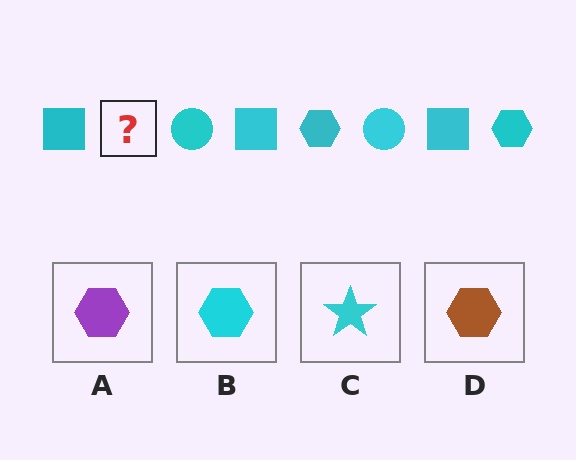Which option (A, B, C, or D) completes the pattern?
B.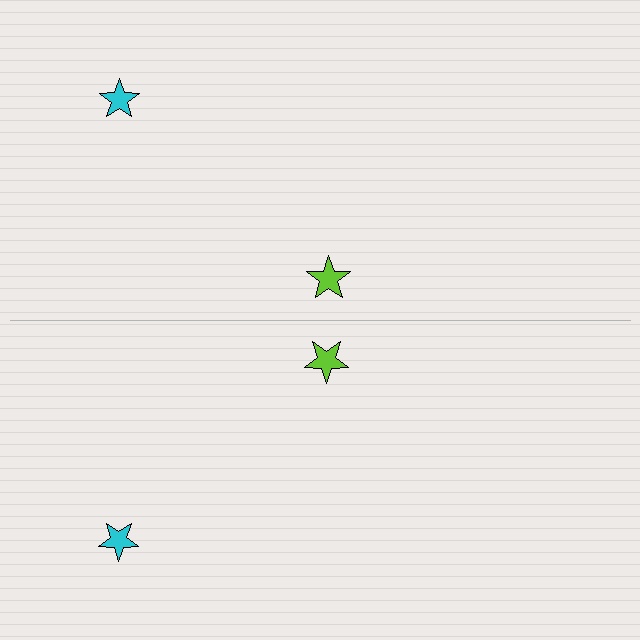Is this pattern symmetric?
Yes, this pattern has bilateral (reflection) symmetry.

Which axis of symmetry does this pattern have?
The pattern has a horizontal axis of symmetry running through the center of the image.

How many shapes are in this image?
There are 4 shapes in this image.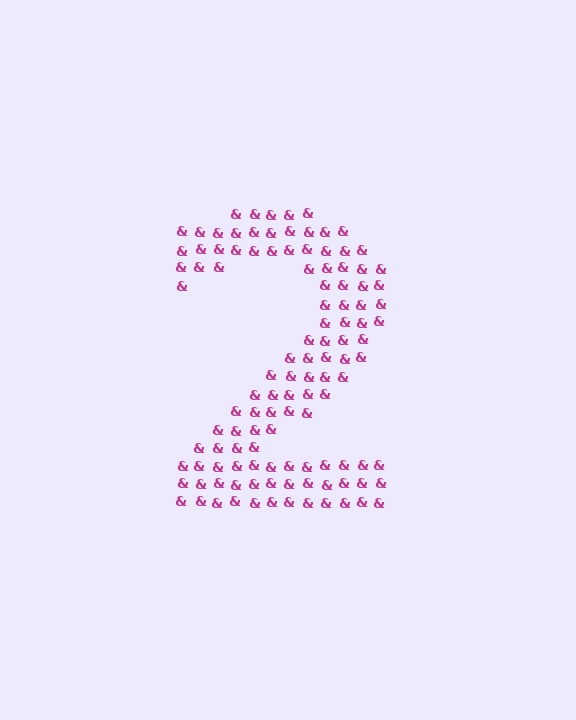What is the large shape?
The large shape is the digit 2.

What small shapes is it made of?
It is made of small ampersands.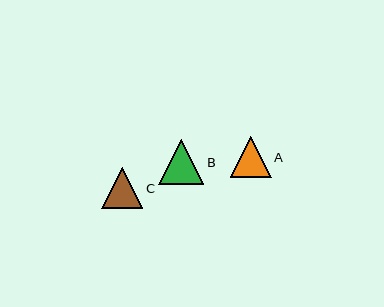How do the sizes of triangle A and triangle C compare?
Triangle A and triangle C are approximately the same size.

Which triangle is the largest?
Triangle B is the largest with a size of approximately 45 pixels.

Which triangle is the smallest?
Triangle C is the smallest with a size of approximately 41 pixels.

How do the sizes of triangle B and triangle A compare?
Triangle B and triangle A are approximately the same size.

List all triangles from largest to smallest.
From largest to smallest: B, A, C.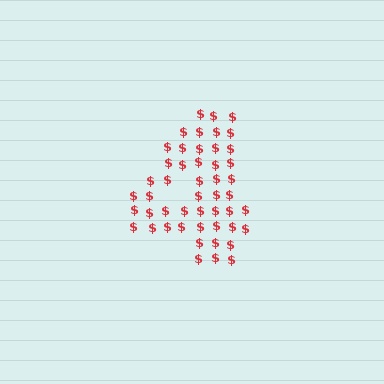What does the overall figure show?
The overall figure shows the digit 4.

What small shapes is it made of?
It is made of small dollar signs.